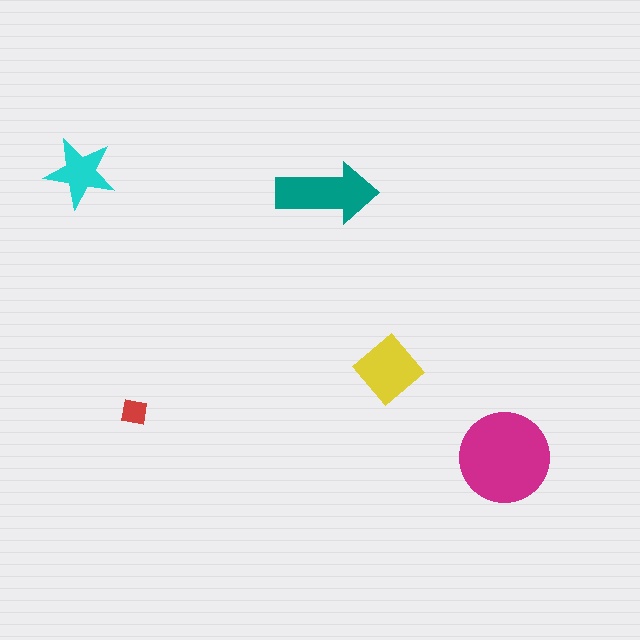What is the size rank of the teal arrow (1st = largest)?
2nd.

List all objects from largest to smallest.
The magenta circle, the teal arrow, the yellow diamond, the cyan star, the red square.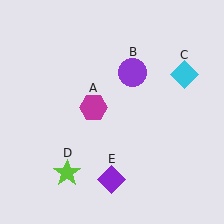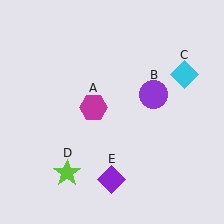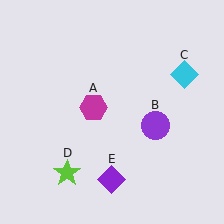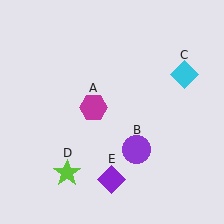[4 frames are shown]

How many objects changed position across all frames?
1 object changed position: purple circle (object B).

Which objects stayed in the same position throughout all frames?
Magenta hexagon (object A) and cyan diamond (object C) and lime star (object D) and purple diamond (object E) remained stationary.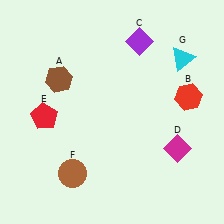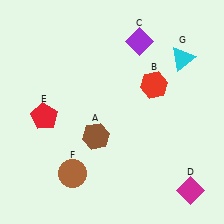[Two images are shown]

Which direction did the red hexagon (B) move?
The red hexagon (B) moved left.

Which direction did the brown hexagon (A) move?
The brown hexagon (A) moved down.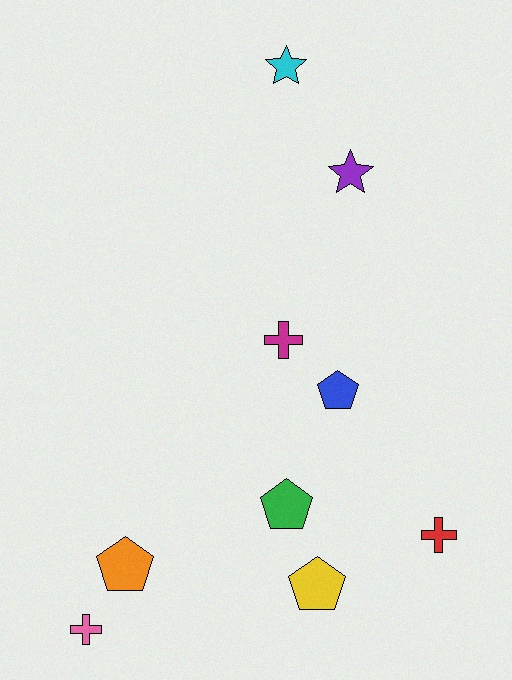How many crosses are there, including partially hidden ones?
There are 3 crosses.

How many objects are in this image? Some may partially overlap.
There are 9 objects.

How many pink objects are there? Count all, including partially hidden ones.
There is 1 pink object.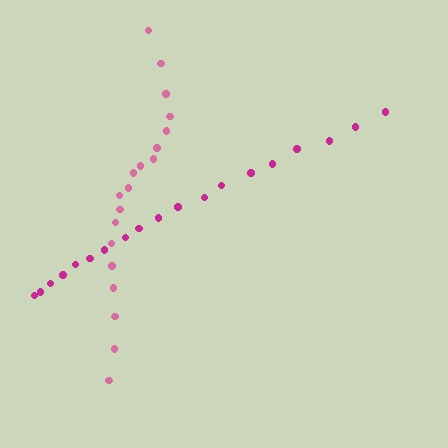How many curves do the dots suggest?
There are 2 distinct paths.